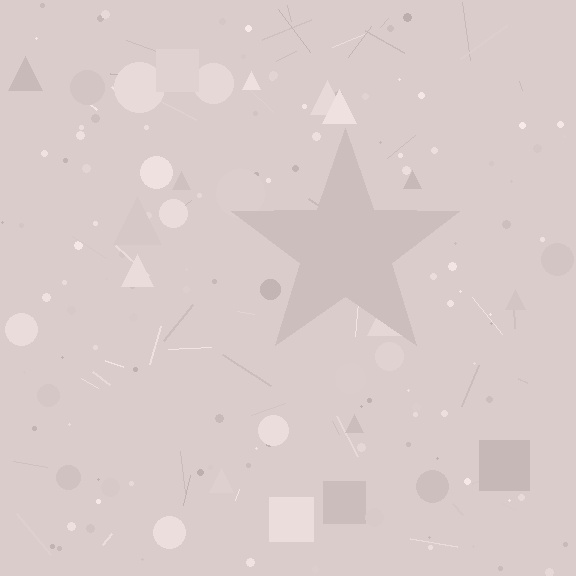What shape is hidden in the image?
A star is hidden in the image.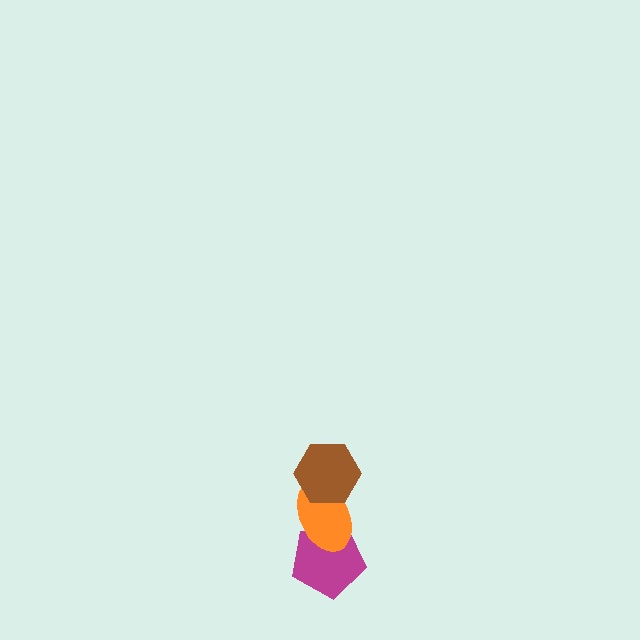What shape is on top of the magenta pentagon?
The orange ellipse is on top of the magenta pentagon.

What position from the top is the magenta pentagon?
The magenta pentagon is 3rd from the top.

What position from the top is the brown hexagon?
The brown hexagon is 1st from the top.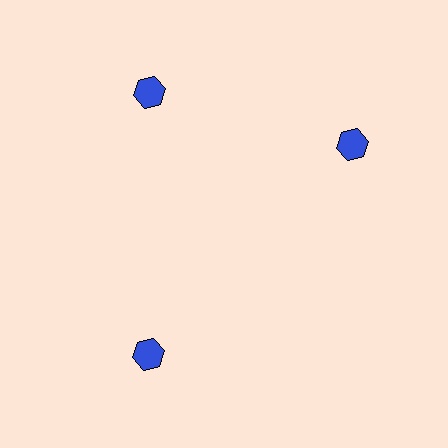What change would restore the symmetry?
The symmetry would be restored by rotating it back into even spacing with its neighbors so that all 3 hexagons sit at equal angles and equal distance from the center.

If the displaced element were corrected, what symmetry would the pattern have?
It would have 3-fold rotational symmetry — the pattern would map onto itself every 120 degrees.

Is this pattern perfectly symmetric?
No. The 3 blue hexagons are arranged in a ring, but one element near the 3 o'clock position is rotated out of alignment along the ring, breaking the 3-fold rotational symmetry.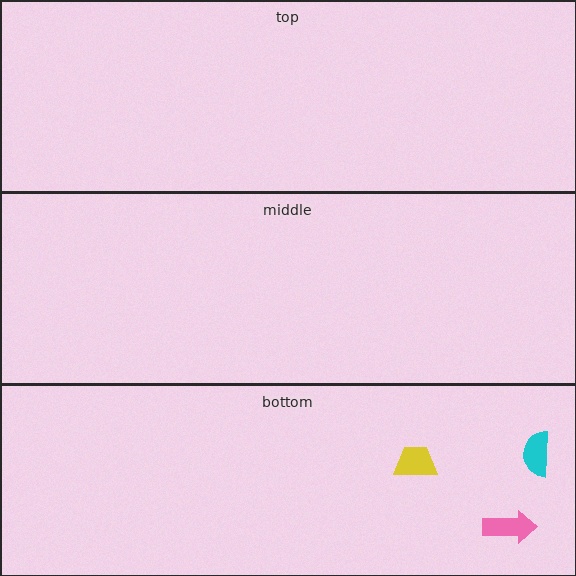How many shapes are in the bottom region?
3.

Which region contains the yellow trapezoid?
The bottom region.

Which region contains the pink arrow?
The bottom region.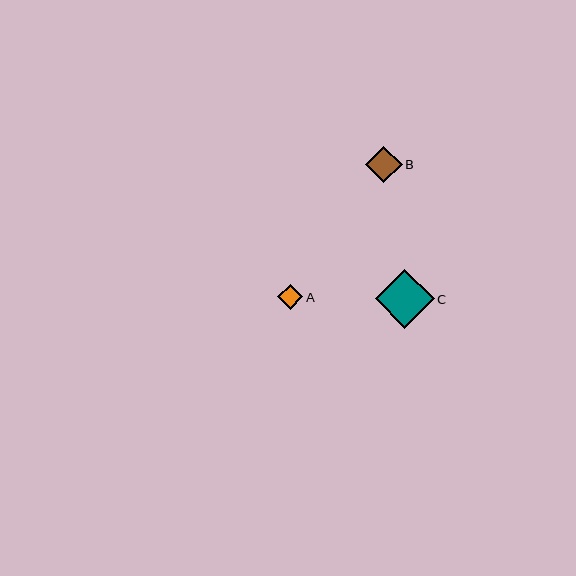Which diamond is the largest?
Diamond C is the largest with a size of approximately 59 pixels.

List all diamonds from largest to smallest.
From largest to smallest: C, B, A.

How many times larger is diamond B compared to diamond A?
Diamond B is approximately 1.4 times the size of diamond A.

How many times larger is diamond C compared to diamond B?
Diamond C is approximately 1.6 times the size of diamond B.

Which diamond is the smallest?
Diamond A is the smallest with a size of approximately 26 pixels.